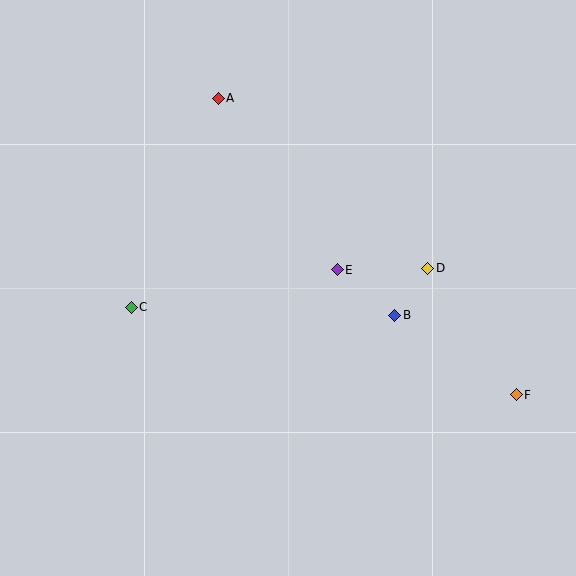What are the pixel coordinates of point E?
Point E is at (337, 270).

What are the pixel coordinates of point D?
Point D is at (428, 268).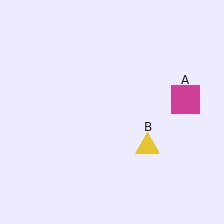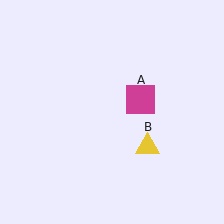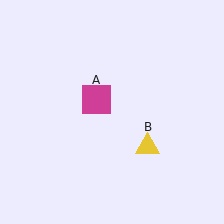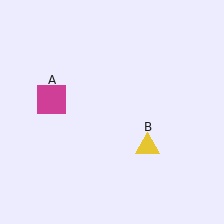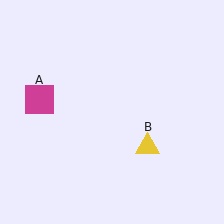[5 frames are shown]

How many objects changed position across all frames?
1 object changed position: magenta square (object A).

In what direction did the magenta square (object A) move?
The magenta square (object A) moved left.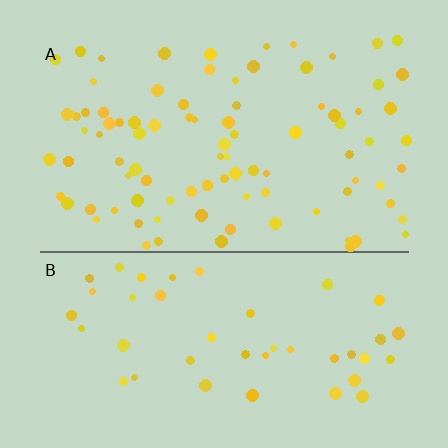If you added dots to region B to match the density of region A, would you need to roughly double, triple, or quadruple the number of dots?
Approximately double.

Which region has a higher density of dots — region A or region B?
A (the top).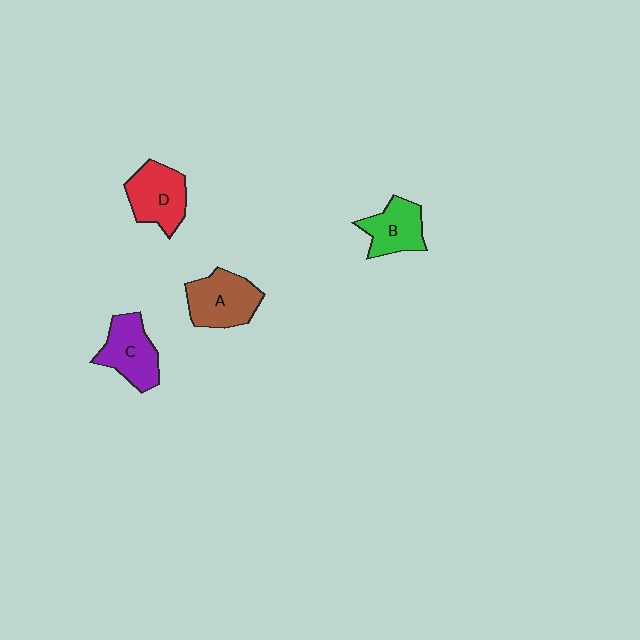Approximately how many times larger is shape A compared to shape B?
Approximately 1.3 times.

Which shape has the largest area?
Shape A (brown).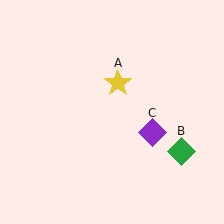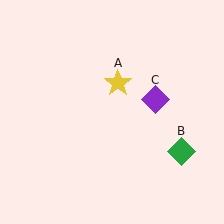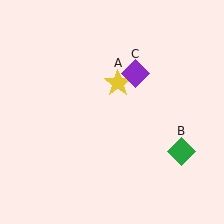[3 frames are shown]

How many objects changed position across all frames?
1 object changed position: purple diamond (object C).